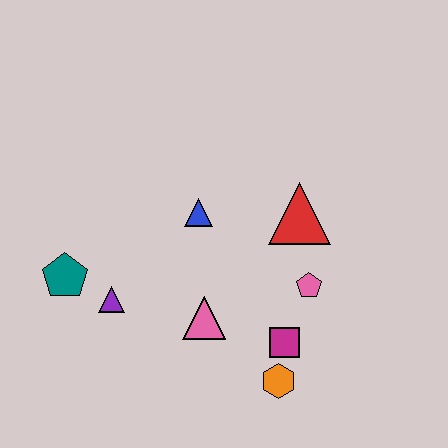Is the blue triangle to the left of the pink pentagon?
Yes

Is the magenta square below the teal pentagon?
Yes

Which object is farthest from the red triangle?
The teal pentagon is farthest from the red triangle.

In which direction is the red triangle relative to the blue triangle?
The red triangle is to the right of the blue triangle.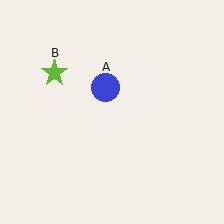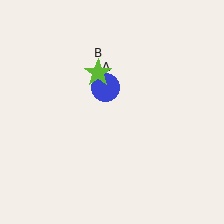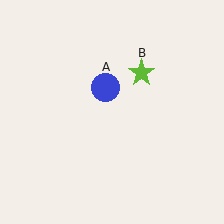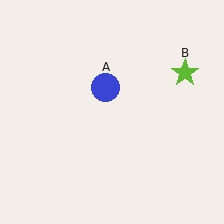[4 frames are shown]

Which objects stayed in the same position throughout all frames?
Blue circle (object A) remained stationary.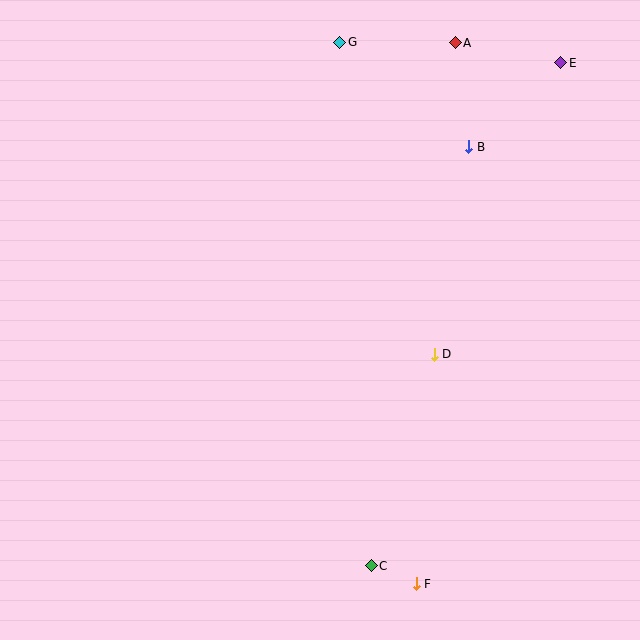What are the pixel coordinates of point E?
Point E is at (561, 63).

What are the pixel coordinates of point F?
Point F is at (416, 584).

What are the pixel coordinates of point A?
Point A is at (455, 43).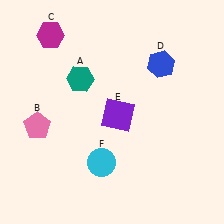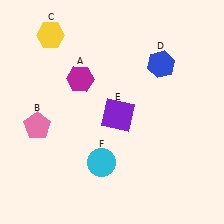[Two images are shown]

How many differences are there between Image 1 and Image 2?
There are 2 differences between the two images.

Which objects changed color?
A changed from teal to magenta. C changed from magenta to yellow.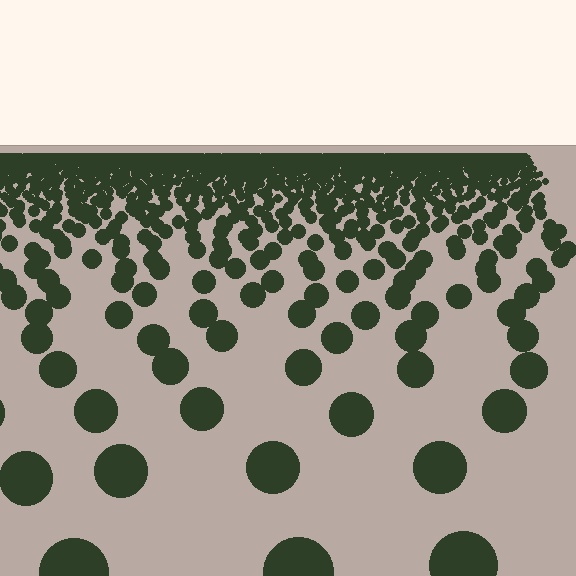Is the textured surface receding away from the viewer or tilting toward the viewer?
The surface is receding away from the viewer. Texture elements get smaller and denser toward the top.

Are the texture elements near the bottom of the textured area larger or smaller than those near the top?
Larger. Near the bottom, elements are closer to the viewer and appear at a bigger on-screen size.